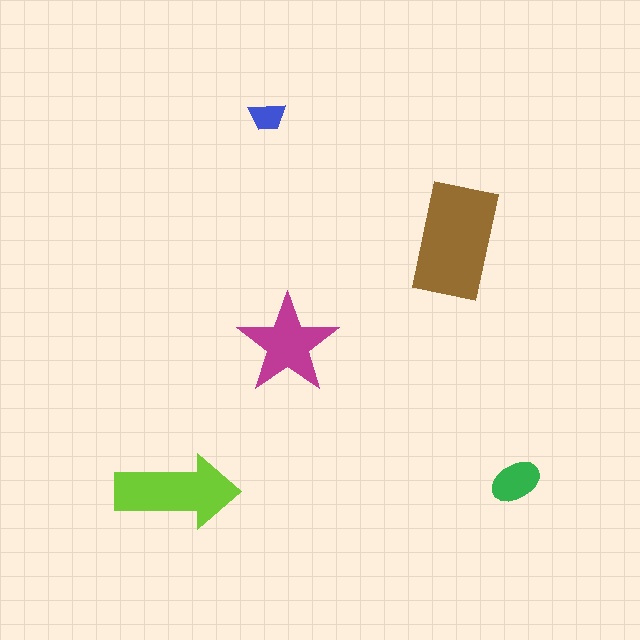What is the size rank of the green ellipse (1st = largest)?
4th.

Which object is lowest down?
The lime arrow is bottommost.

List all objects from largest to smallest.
The brown rectangle, the lime arrow, the magenta star, the green ellipse, the blue trapezoid.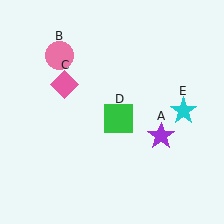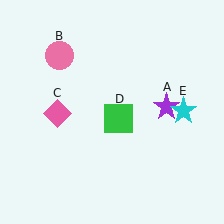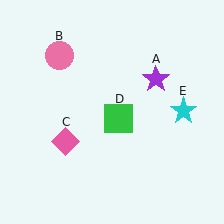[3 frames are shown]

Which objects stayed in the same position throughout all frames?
Pink circle (object B) and green square (object D) and cyan star (object E) remained stationary.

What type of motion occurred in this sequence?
The purple star (object A), pink diamond (object C) rotated counterclockwise around the center of the scene.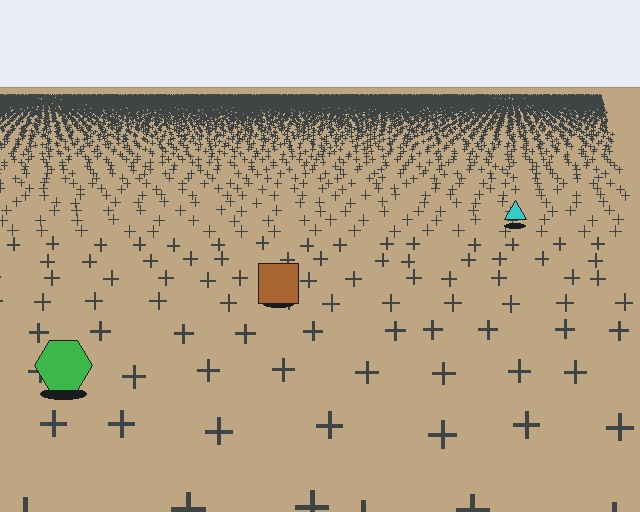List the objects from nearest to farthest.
From nearest to farthest: the green hexagon, the brown square, the cyan triangle.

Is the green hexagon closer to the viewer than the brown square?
Yes. The green hexagon is closer — you can tell from the texture gradient: the ground texture is coarser near it.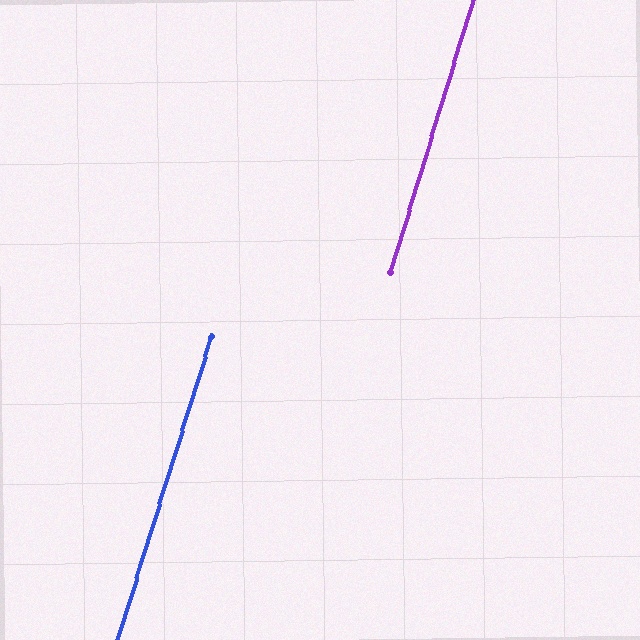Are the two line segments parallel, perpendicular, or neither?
Parallel — their directions differ by only 0.3°.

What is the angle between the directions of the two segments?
Approximately 0 degrees.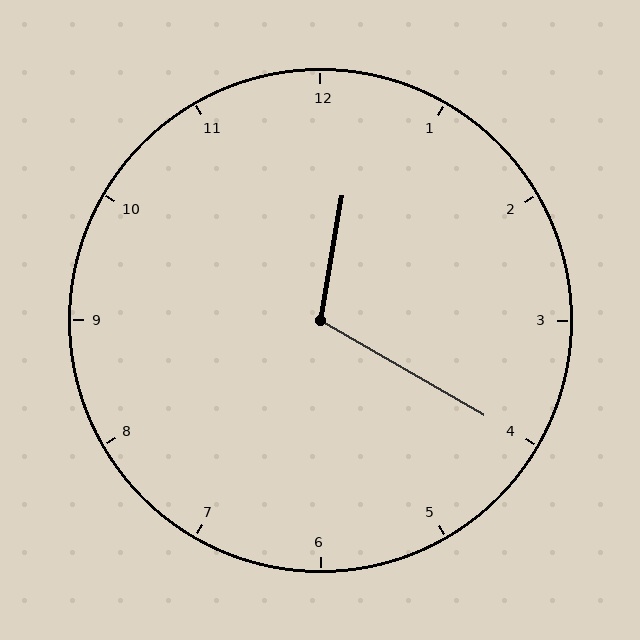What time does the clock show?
12:20.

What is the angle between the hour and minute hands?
Approximately 110 degrees.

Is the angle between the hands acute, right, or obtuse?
It is obtuse.